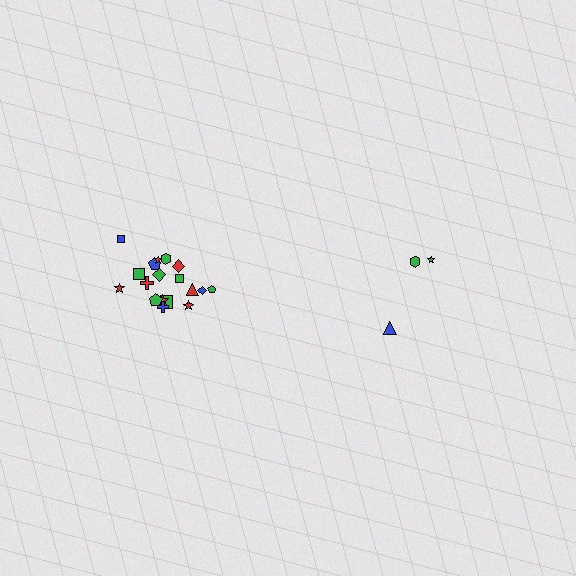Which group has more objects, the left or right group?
The left group.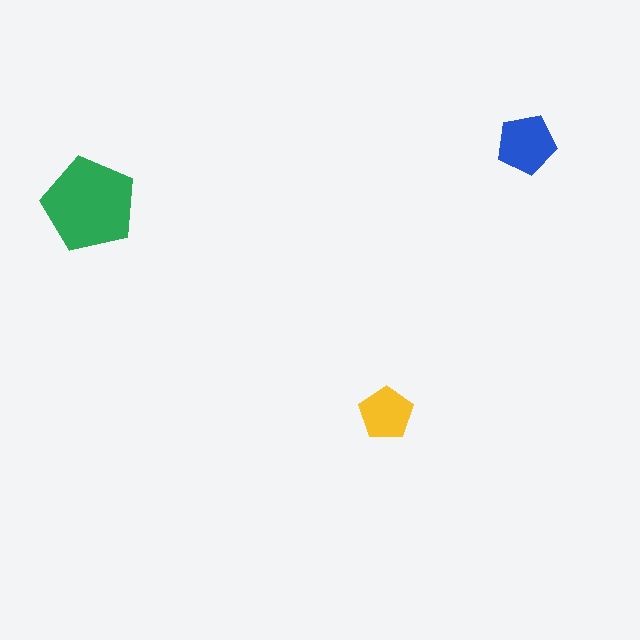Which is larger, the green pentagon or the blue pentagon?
The green one.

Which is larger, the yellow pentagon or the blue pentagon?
The blue one.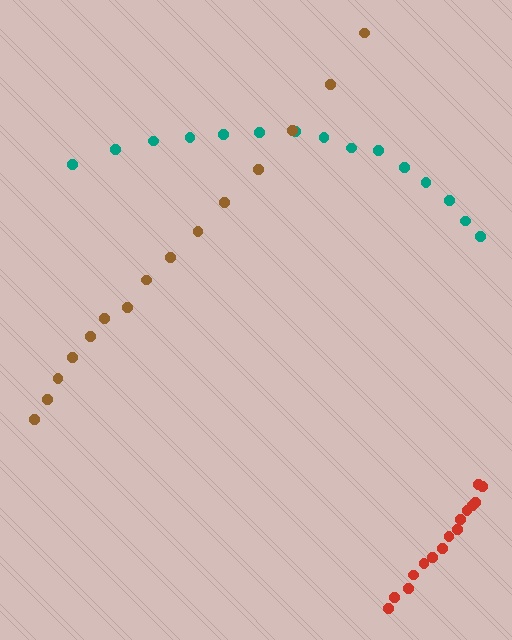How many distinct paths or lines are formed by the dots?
There are 3 distinct paths.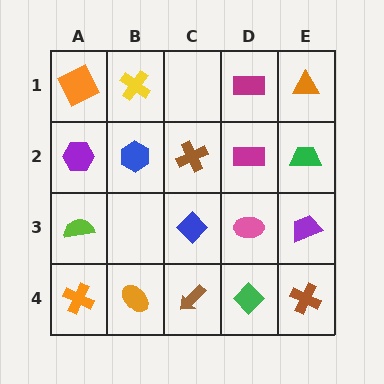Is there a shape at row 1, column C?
No, that cell is empty.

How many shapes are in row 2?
5 shapes.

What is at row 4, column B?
An orange ellipse.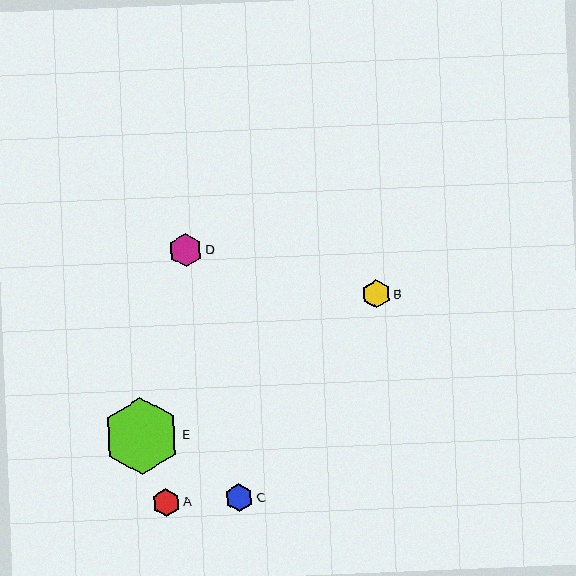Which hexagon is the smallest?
Hexagon C is the smallest with a size of approximately 28 pixels.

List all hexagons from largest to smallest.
From largest to smallest: E, D, A, B, C.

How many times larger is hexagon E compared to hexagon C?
Hexagon E is approximately 2.7 times the size of hexagon C.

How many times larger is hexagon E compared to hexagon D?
Hexagon E is approximately 2.3 times the size of hexagon D.